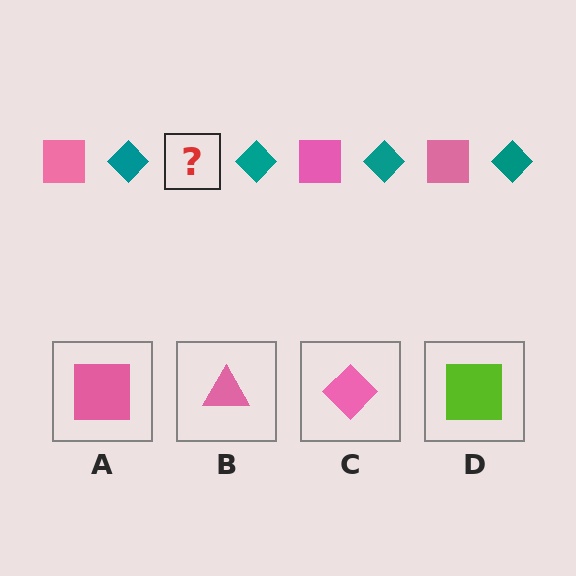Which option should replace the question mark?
Option A.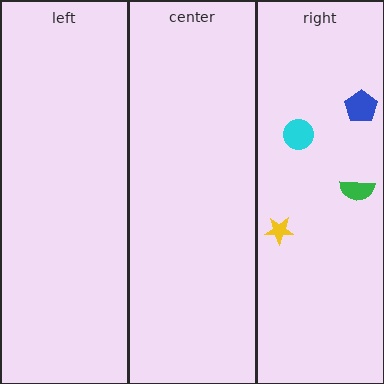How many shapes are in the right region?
4.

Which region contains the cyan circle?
The right region.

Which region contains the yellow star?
The right region.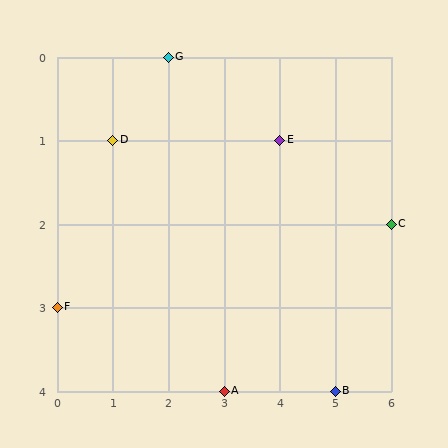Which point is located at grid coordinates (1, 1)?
Point D is at (1, 1).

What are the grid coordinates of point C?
Point C is at grid coordinates (6, 2).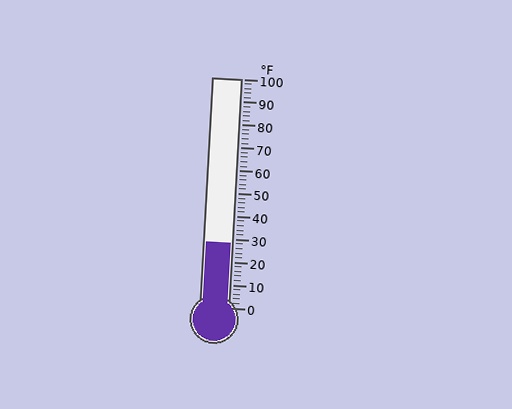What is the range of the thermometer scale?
The thermometer scale ranges from 0°F to 100°F.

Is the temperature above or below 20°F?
The temperature is above 20°F.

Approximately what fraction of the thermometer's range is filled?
The thermometer is filled to approximately 30% of its range.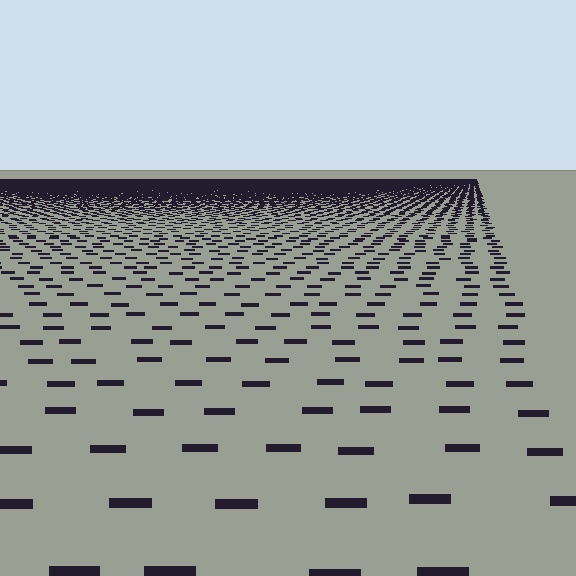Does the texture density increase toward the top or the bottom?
Density increases toward the top.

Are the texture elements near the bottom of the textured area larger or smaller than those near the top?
Larger. Near the bottom, elements are closer to the viewer and appear at a bigger on-screen size.